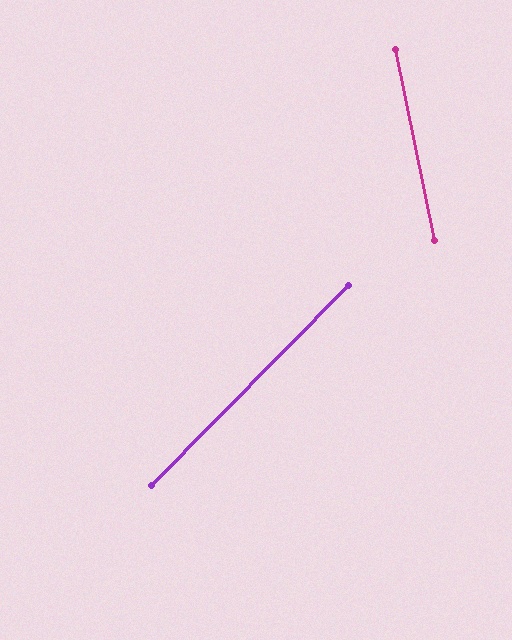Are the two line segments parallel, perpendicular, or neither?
Neither parallel nor perpendicular — they differ by about 56°.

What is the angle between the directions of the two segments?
Approximately 56 degrees.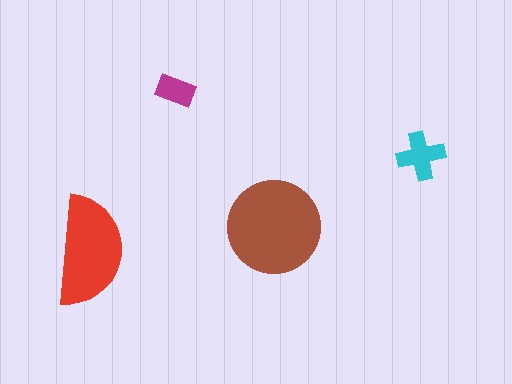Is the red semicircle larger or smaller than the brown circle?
Smaller.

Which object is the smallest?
The magenta rectangle.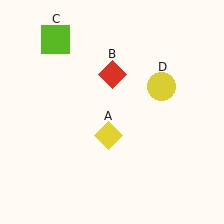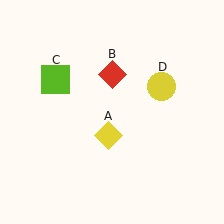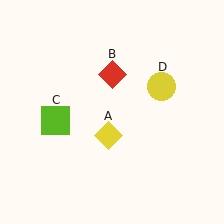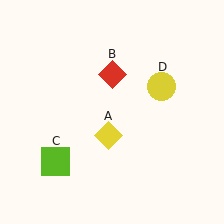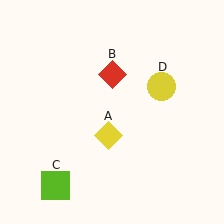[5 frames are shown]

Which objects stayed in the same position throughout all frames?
Yellow diamond (object A) and red diamond (object B) and yellow circle (object D) remained stationary.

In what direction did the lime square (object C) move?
The lime square (object C) moved down.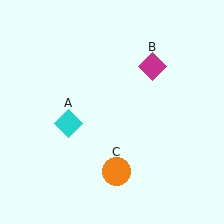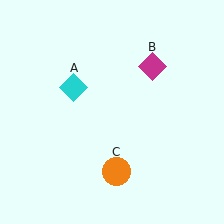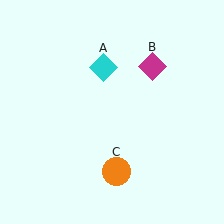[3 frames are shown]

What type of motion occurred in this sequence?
The cyan diamond (object A) rotated clockwise around the center of the scene.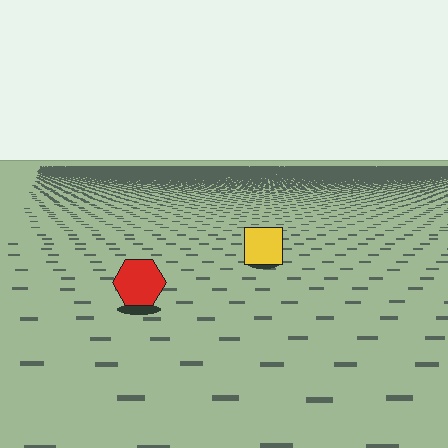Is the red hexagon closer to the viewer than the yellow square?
Yes. The red hexagon is closer — you can tell from the texture gradient: the ground texture is coarser near it.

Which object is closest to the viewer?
The red hexagon is closest. The texture marks near it are larger and more spread out.